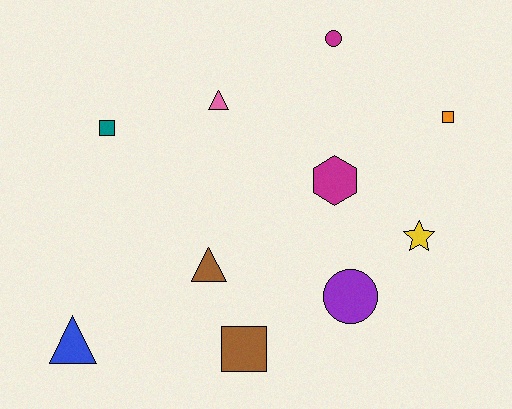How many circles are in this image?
There are 2 circles.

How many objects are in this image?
There are 10 objects.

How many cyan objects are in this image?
There are no cyan objects.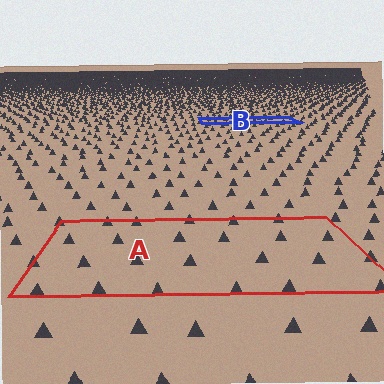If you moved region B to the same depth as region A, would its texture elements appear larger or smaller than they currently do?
They would appear larger. At a closer depth, the same texture elements are projected at a bigger on-screen size.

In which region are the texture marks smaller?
The texture marks are smaller in region B, because it is farther away.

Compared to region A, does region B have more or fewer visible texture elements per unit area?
Region B has more texture elements per unit area — they are packed more densely because it is farther away.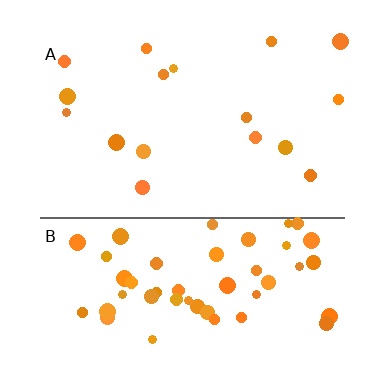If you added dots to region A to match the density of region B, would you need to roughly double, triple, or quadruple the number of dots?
Approximately triple.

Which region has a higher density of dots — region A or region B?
B (the bottom).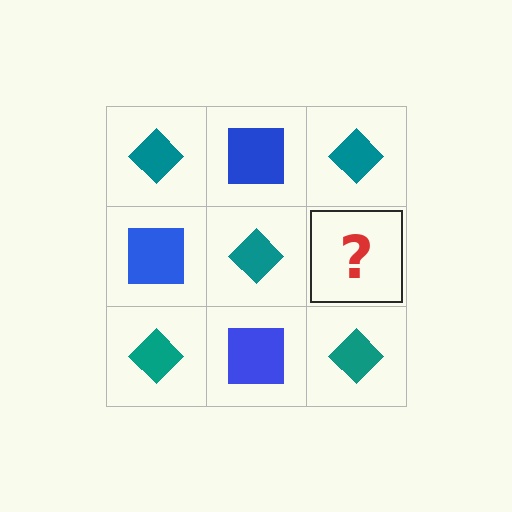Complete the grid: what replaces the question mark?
The question mark should be replaced with a blue square.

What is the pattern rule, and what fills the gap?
The rule is that it alternates teal diamond and blue square in a checkerboard pattern. The gap should be filled with a blue square.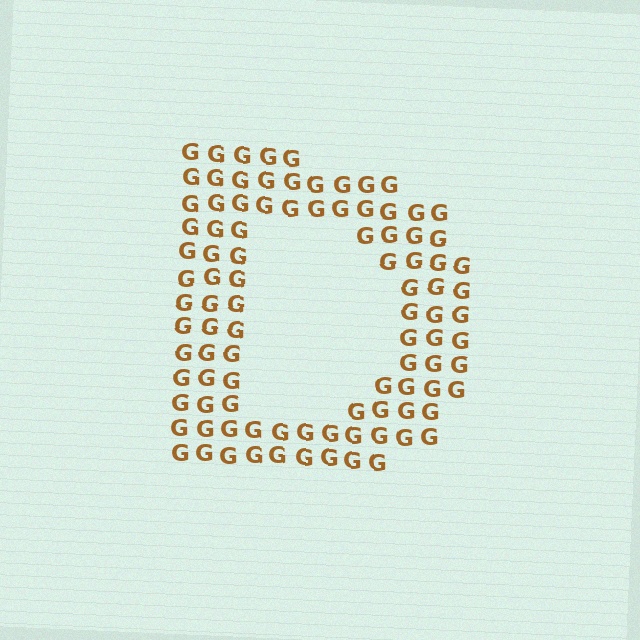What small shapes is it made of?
It is made of small letter G's.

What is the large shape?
The large shape is the letter D.